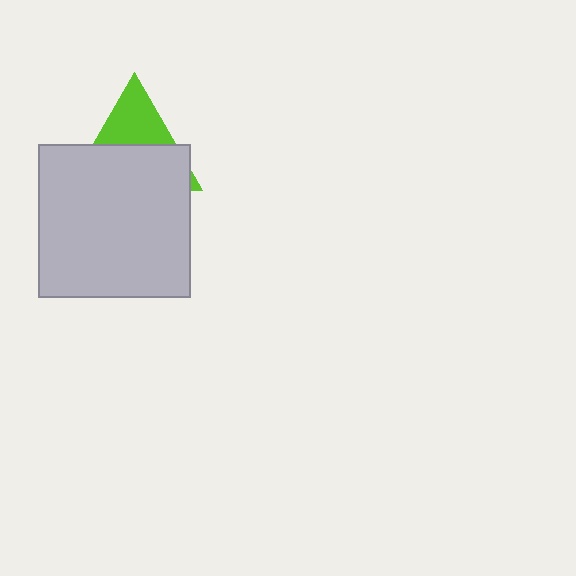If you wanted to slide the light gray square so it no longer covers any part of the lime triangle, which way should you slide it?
Slide it down — that is the most direct way to separate the two shapes.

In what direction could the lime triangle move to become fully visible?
The lime triangle could move up. That would shift it out from behind the light gray square entirely.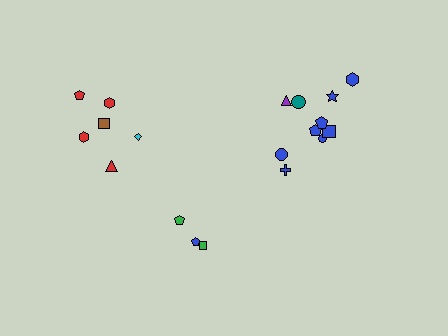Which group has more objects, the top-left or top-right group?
The top-right group.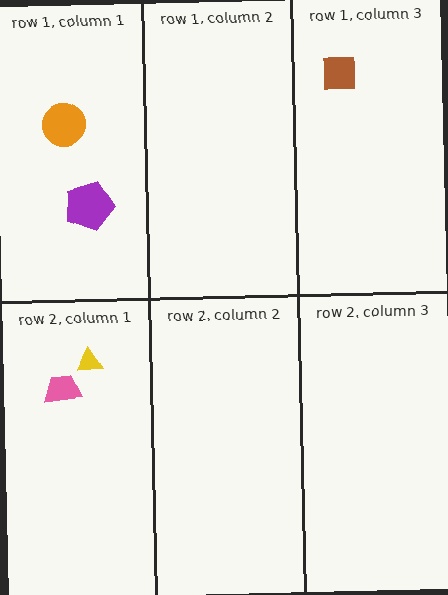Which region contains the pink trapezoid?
The row 2, column 1 region.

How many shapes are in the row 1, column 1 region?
2.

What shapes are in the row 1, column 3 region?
The brown square.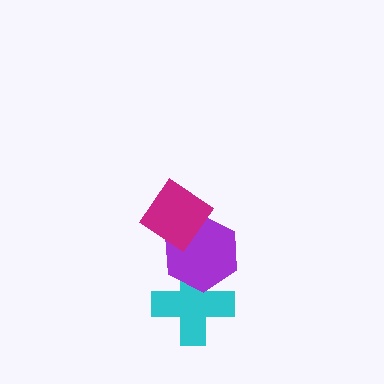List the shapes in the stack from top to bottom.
From top to bottom: the magenta diamond, the purple hexagon, the cyan cross.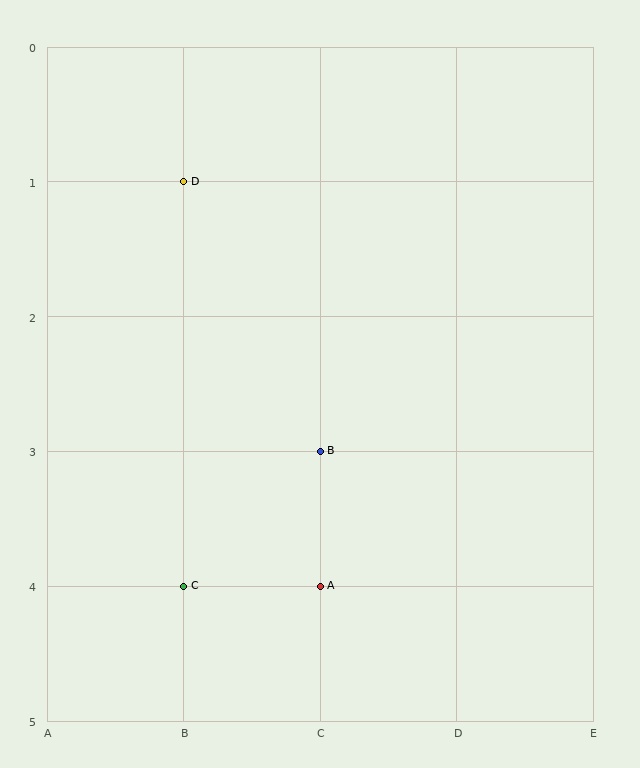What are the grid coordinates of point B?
Point B is at grid coordinates (C, 3).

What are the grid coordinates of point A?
Point A is at grid coordinates (C, 4).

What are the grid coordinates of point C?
Point C is at grid coordinates (B, 4).